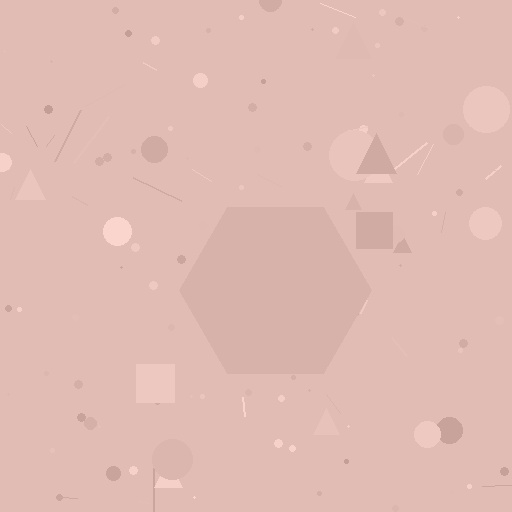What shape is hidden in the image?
A hexagon is hidden in the image.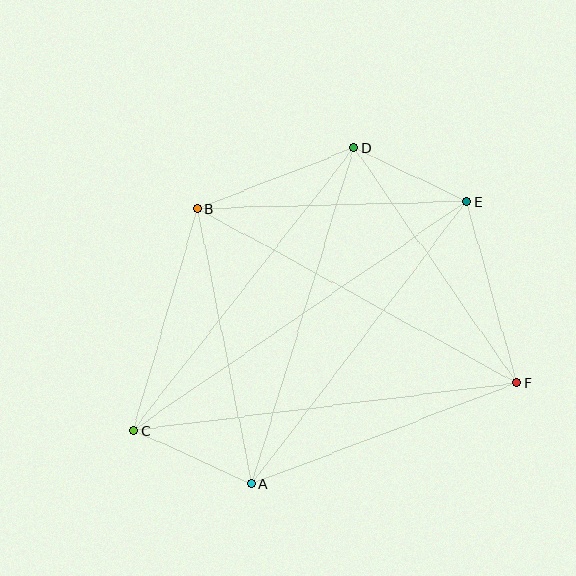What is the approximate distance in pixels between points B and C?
The distance between B and C is approximately 231 pixels.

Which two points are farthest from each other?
Points C and E are farthest from each other.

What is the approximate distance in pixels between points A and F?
The distance between A and F is approximately 284 pixels.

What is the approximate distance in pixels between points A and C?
The distance between A and C is approximately 129 pixels.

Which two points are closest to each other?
Points D and E are closest to each other.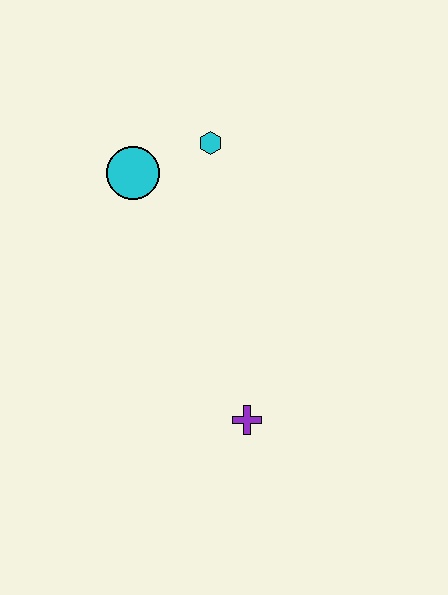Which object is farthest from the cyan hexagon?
The purple cross is farthest from the cyan hexagon.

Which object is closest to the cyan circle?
The cyan hexagon is closest to the cyan circle.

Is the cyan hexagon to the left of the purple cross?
Yes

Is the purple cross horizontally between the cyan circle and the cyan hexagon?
No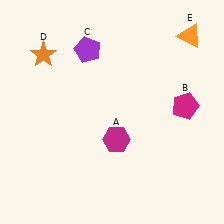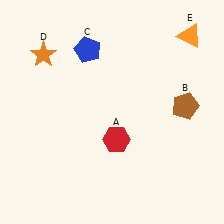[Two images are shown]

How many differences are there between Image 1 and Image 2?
There are 3 differences between the two images.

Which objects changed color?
A changed from magenta to red. B changed from magenta to brown. C changed from purple to blue.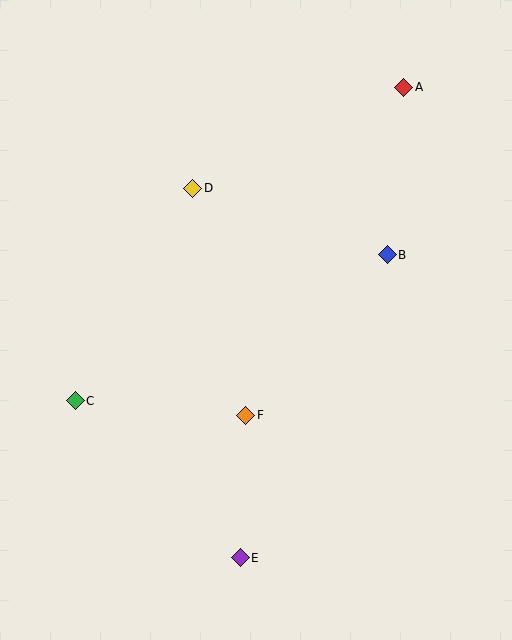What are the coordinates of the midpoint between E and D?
The midpoint between E and D is at (216, 373).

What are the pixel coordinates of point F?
Point F is at (246, 415).